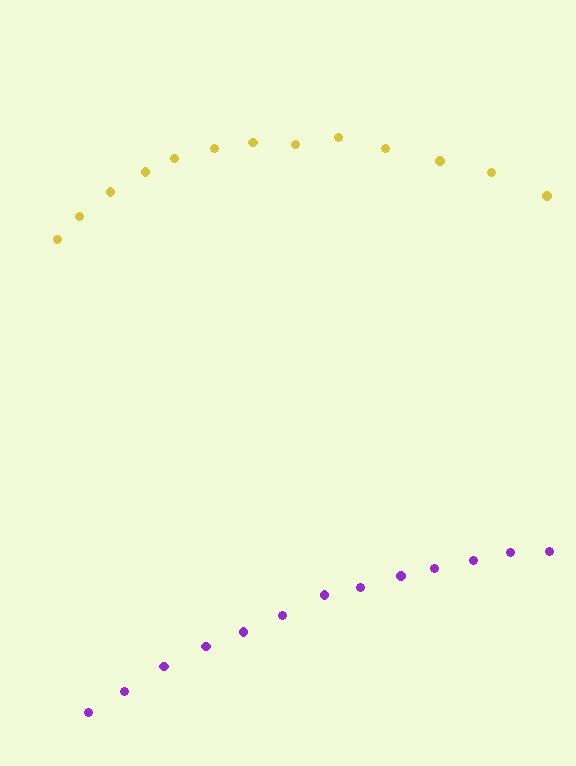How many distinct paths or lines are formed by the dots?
There are 2 distinct paths.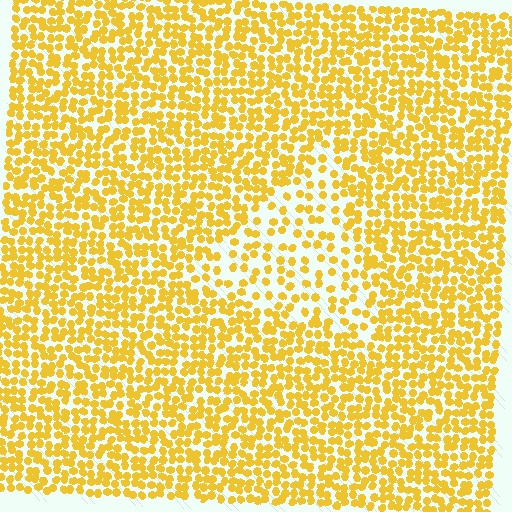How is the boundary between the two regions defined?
The boundary is defined by a change in element density (approximately 2.0x ratio). All elements are the same color, size, and shape.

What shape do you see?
I see a triangle.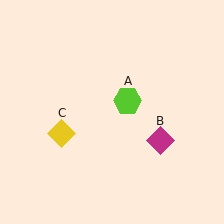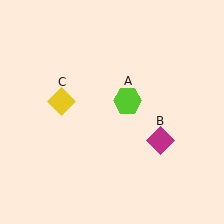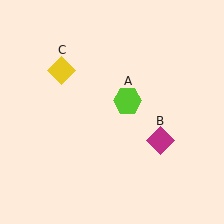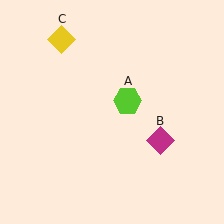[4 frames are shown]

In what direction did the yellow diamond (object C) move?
The yellow diamond (object C) moved up.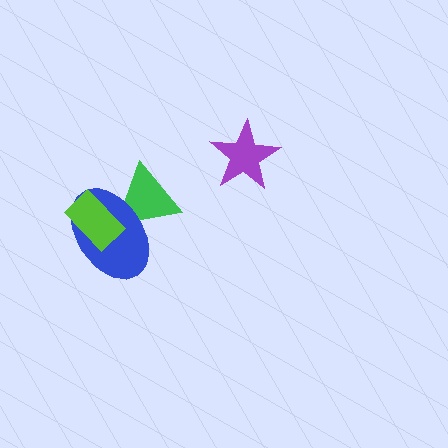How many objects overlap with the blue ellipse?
2 objects overlap with the blue ellipse.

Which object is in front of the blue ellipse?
The lime rectangle is in front of the blue ellipse.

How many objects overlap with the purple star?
0 objects overlap with the purple star.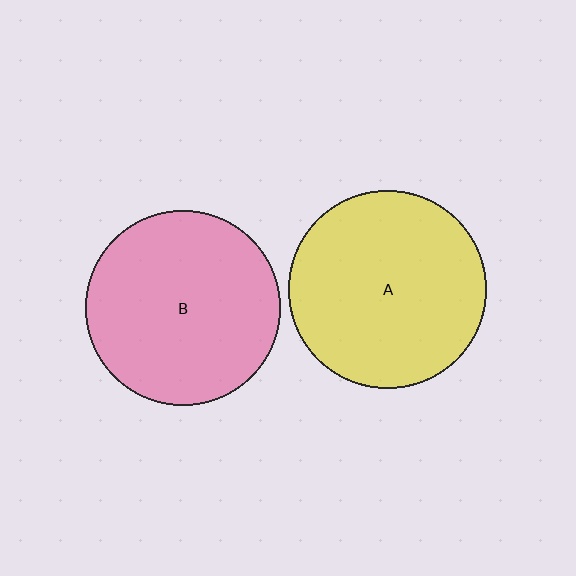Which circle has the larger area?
Circle A (yellow).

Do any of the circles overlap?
No, none of the circles overlap.